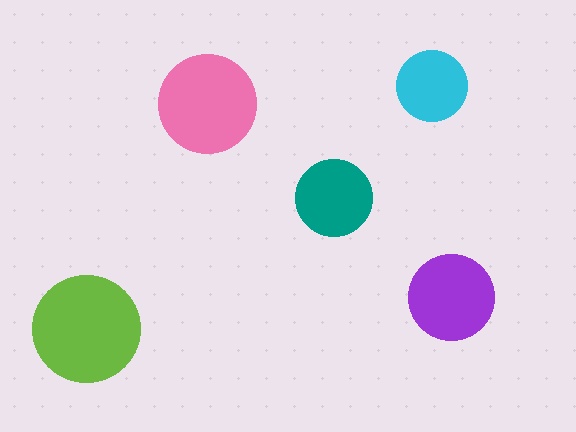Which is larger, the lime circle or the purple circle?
The lime one.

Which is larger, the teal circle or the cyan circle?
The teal one.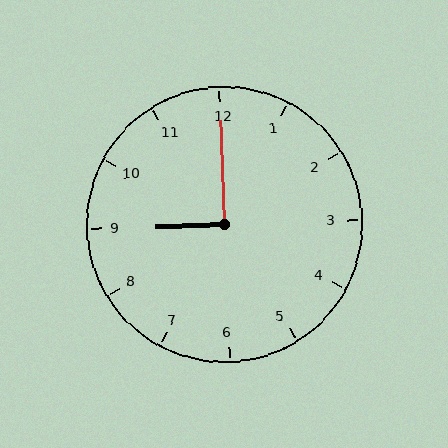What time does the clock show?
9:00.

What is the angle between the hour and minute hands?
Approximately 90 degrees.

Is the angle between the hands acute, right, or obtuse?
It is right.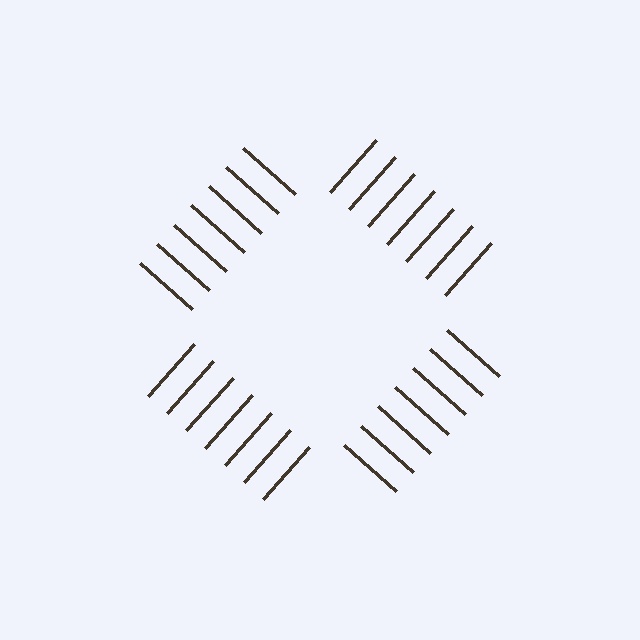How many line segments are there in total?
28 — 7 along each of the 4 edges.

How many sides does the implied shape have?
4 sides — the line-ends trace a square.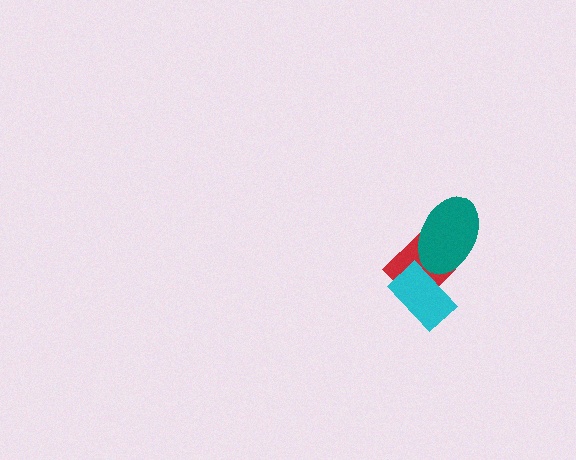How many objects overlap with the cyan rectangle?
1 object overlaps with the cyan rectangle.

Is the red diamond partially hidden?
Yes, it is partially covered by another shape.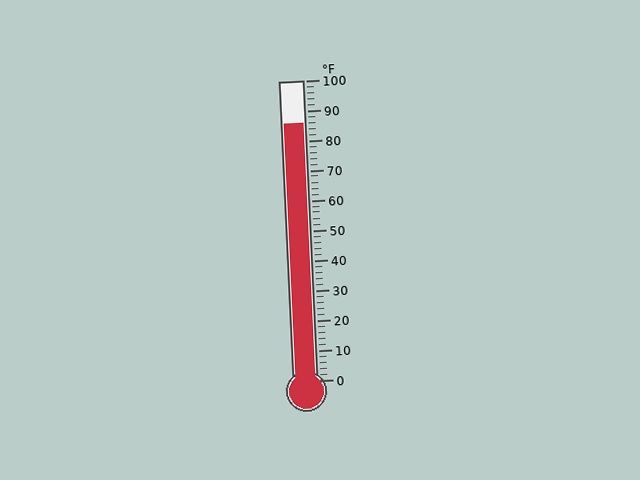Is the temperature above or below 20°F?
The temperature is above 20°F.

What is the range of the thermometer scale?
The thermometer scale ranges from 0°F to 100°F.